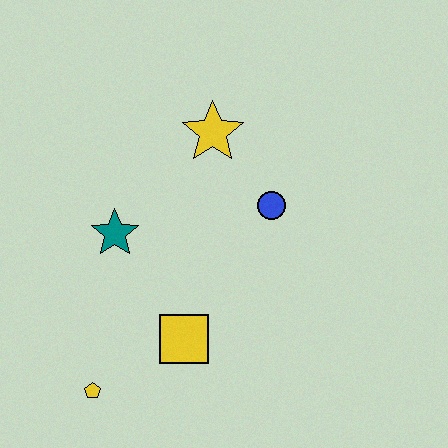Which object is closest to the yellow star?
The blue circle is closest to the yellow star.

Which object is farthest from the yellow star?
The yellow pentagon is farthest from the yellow star.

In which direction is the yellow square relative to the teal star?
The yellow square is below the teal star.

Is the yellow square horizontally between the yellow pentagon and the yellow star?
Yes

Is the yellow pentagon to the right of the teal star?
No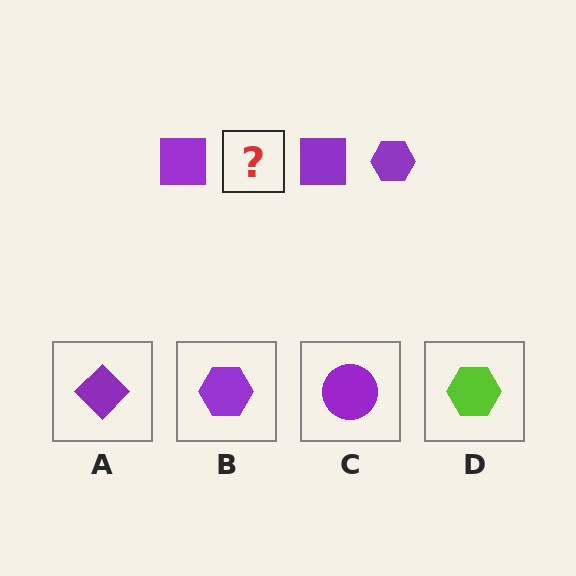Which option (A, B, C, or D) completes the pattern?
B.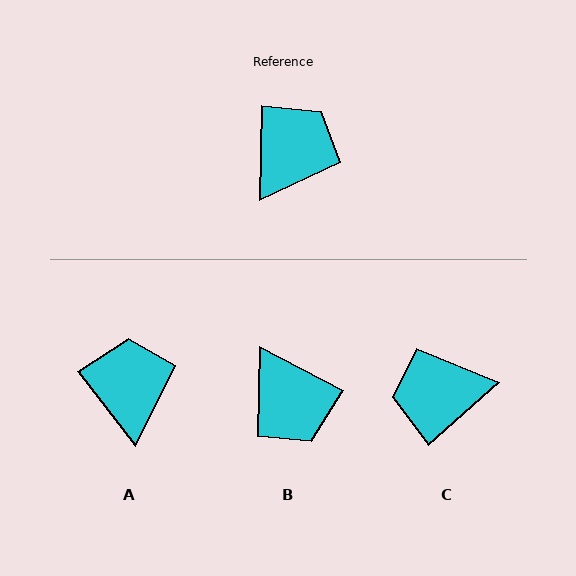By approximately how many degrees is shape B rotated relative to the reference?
Approximately 116 degrees clockwise.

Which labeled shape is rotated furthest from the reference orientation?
C, about 133 degrees away.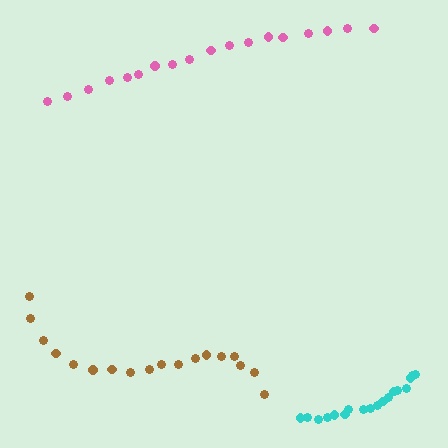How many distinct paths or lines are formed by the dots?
There are 3 distinct paths.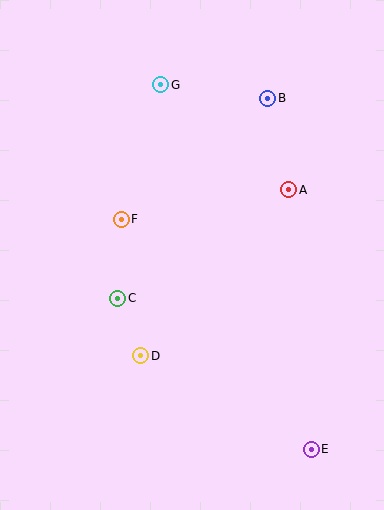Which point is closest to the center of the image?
Point F at (121, 219) is closest to the center.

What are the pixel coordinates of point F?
Point F is at (121, 219).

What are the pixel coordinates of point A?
Point A is at (289, 190).